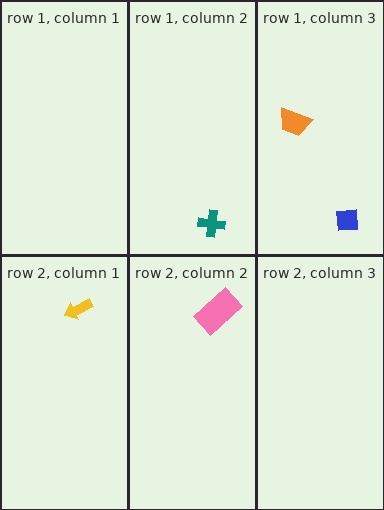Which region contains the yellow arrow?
The row 2, column 1 region.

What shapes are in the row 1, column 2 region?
The teal cross.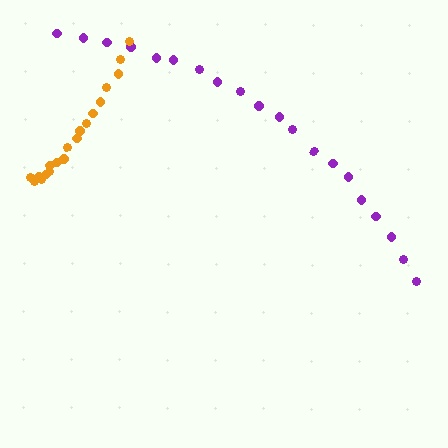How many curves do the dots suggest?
There are 2 distinct paths.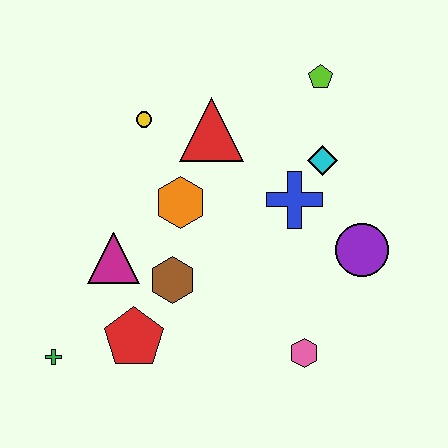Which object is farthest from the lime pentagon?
The green cross is farthest from the lime pentagon.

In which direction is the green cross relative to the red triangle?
The green cross is below the red triangle.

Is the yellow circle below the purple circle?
No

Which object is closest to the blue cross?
The cyan diamond is closest to the blue cross.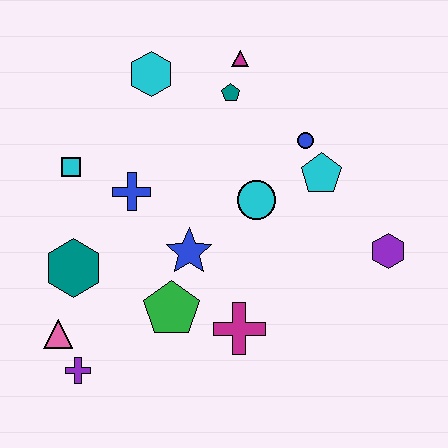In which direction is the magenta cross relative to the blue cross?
The magenta cross is below the blue cross.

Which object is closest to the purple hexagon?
The cyan pentagon is closest to the purple hexagon.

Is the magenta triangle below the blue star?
No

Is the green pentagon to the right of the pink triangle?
Yes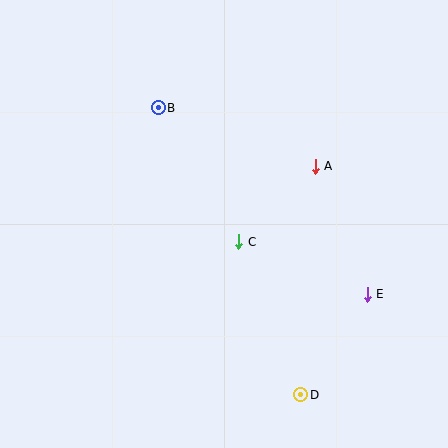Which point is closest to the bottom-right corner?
Point D is closest to the bottom-right corner.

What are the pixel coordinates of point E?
Point E is at (367, 294).